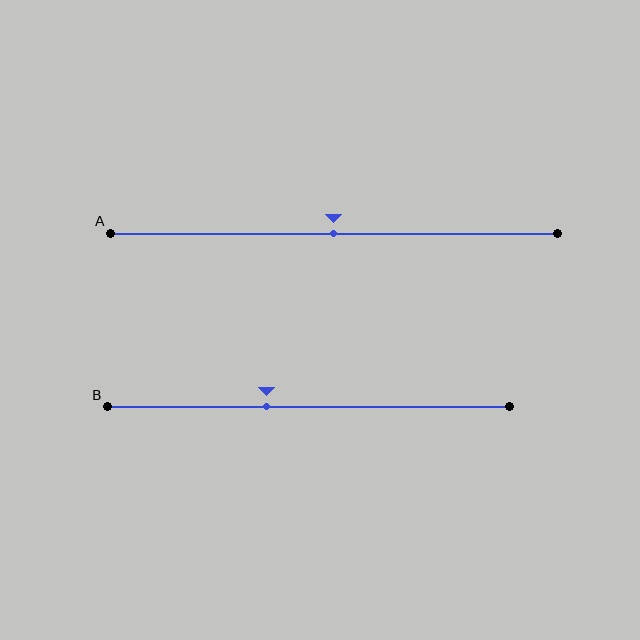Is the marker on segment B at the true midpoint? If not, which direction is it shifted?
No, the marker on segment B is shifted to the left by about 11% of the segment length.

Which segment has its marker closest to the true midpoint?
Segment A has its marker closest to the true midpoint.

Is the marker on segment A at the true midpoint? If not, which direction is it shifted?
Yes, the marker on segment A is at the true midpoint.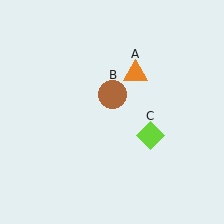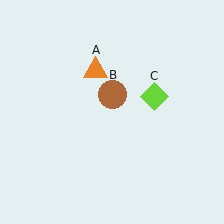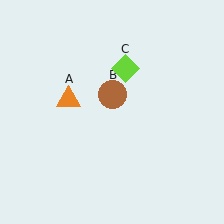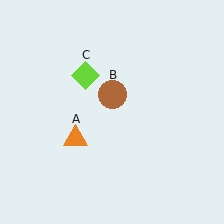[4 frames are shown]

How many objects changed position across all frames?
2 objects changed position: orange triangle (object A), lime diamond (object C).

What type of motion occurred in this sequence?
The orange triangle (object A), lime diamond (object C) rotated counterclockwise around the center of the scene.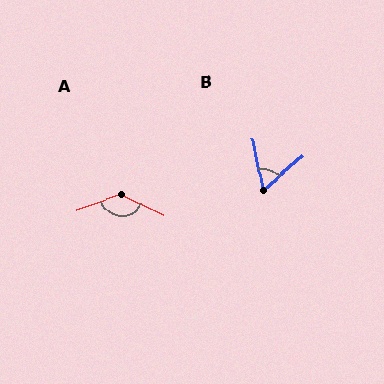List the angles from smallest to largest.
B (61°), A (133°).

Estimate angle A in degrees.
Approximately 133 degrees.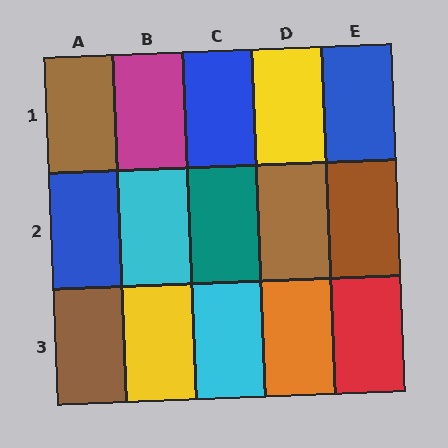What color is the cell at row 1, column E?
Blue.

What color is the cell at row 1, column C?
Blue.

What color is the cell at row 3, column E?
Red.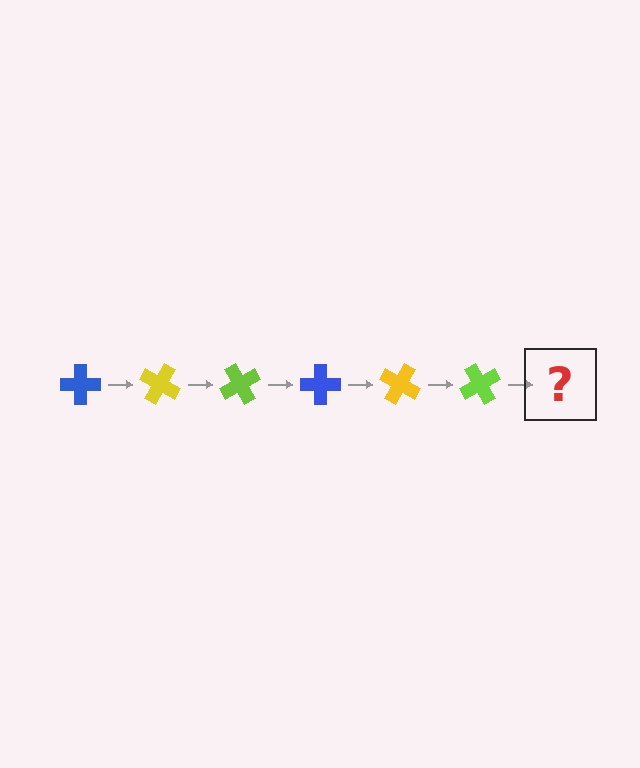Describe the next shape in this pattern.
It should be a blue cross, rotated 180 degrees from the start.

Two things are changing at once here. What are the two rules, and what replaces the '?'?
The two rules are that it rotates 30 degrees each step and the color cycles through blue, yellow, and lime. The '?' should be a blue cross, rotated 180 degrees from the start.